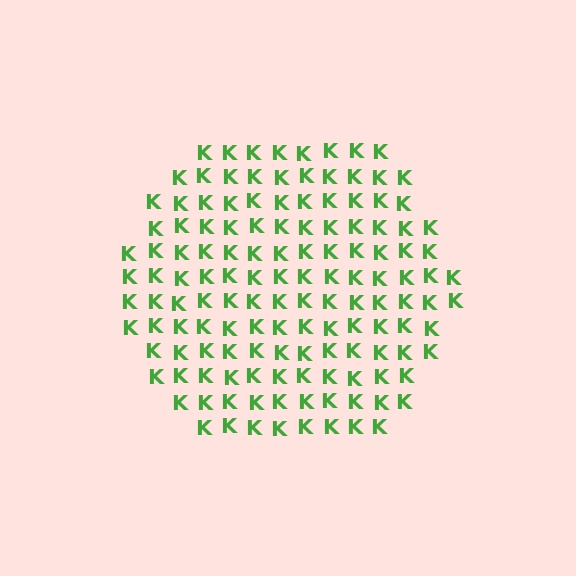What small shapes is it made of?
It is made of small letter K's.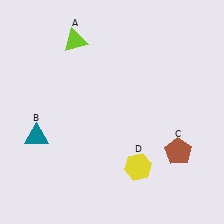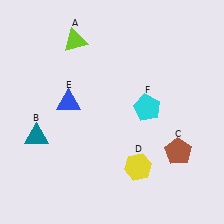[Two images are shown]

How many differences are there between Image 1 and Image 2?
There are 2 differences between the two images.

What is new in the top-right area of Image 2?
A cyan pentagon (F) was added in the top-right area of Image 2.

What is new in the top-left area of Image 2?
A blue triangle (E) was added in the top-left area of Image 2.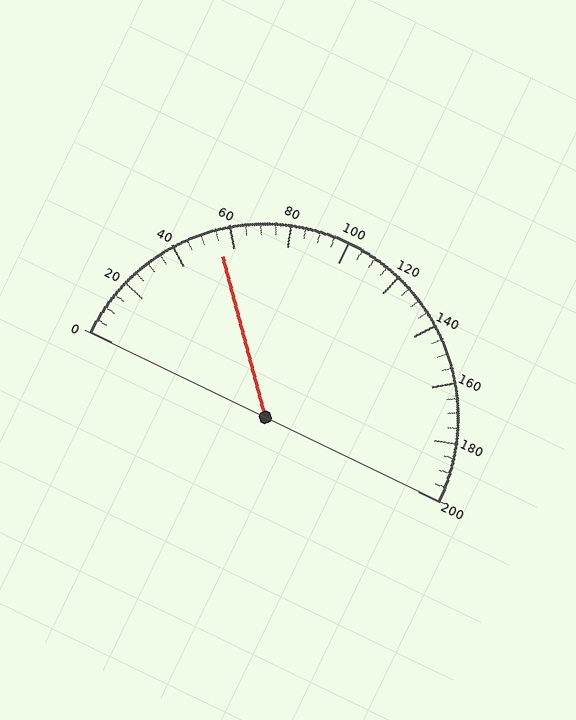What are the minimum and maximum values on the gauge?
The gauge ranges from 0 to 200.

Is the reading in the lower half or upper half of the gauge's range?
The reading is in the lower half of the range (0 to 200).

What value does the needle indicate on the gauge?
The needle indicates approximately 55.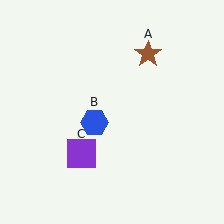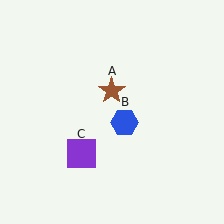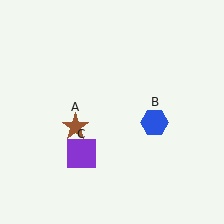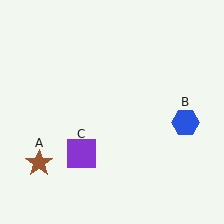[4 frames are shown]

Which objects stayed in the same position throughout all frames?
Purple square (object C) remained stationary.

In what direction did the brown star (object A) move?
The brown star (object A) moved down and to the left.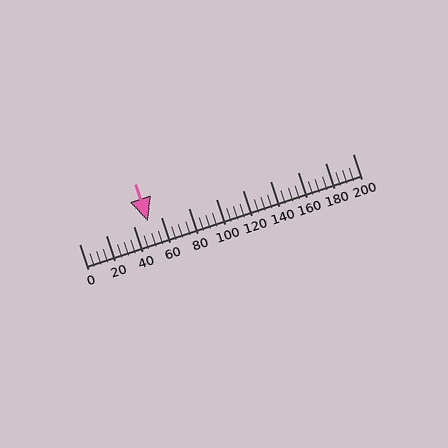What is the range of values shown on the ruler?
The ruler shows values from 0 to 200.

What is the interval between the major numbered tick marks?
The major tick marks are spaced 20 units apart.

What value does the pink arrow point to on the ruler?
The pink arrow points to approximately 50.